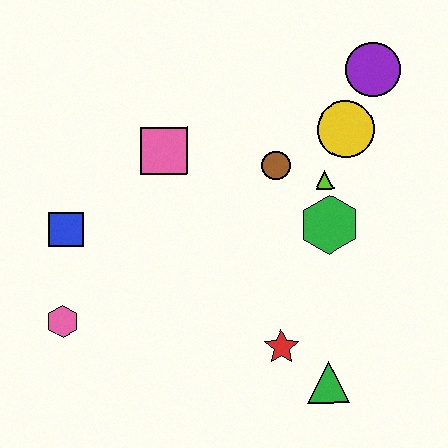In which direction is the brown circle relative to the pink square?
The brown circle is to the right of the pink square.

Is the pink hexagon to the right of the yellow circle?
No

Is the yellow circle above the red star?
Yes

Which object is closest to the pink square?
The brown circle is closest to the pink square.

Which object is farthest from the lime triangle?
The pink hexagon is farthest from the lime triangle.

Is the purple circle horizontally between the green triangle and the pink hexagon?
No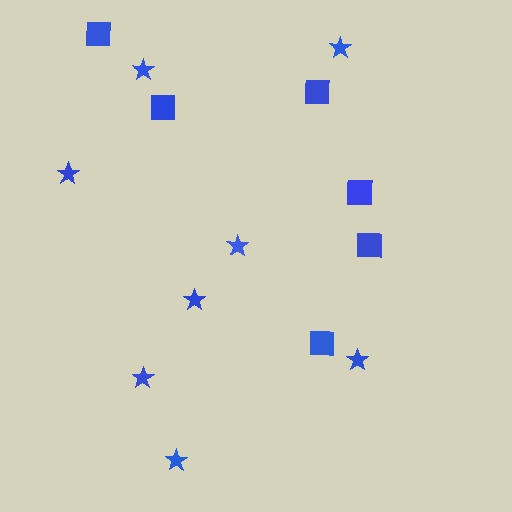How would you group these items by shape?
There are 2 groups: one group of stars (8) and one group of squares (6).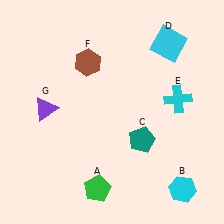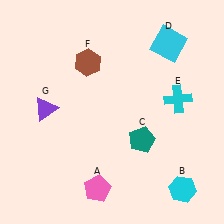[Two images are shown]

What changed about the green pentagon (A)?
In Image 1, A is green. In Image 2, it changed to pink.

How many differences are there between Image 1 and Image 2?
There is 1 difference between the two images.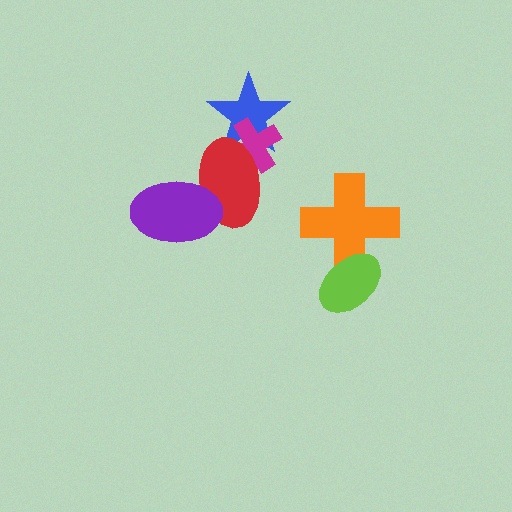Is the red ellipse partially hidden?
Yes, it is partially covered by another shape.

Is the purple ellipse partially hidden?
No, no other shape covers it.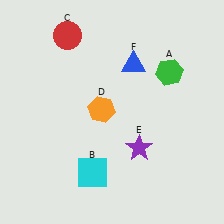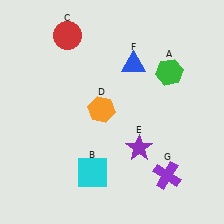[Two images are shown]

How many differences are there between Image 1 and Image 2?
There is 1 difference between the two images.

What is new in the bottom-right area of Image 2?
A purple cross (G) was added in the bottom-right area of Image 2.